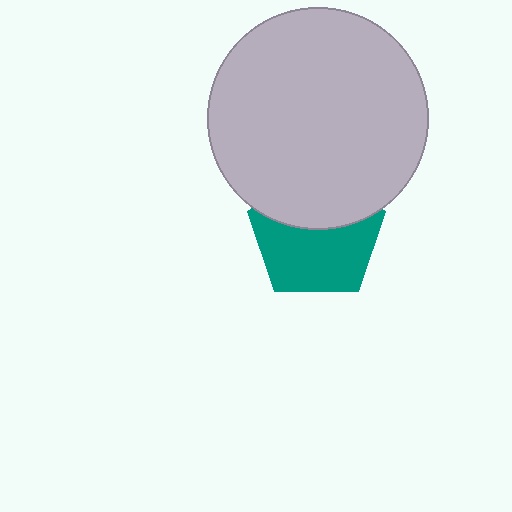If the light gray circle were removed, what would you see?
You would see the complete teal pentagon.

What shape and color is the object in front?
The object in front is a light gray circle.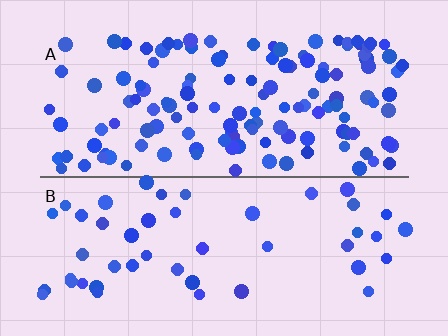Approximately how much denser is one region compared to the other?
Approximately 2.7× — region A over region B.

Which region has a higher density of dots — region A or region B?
A (the top).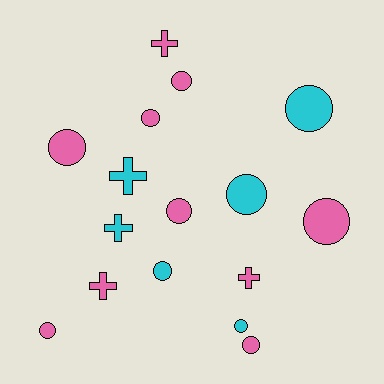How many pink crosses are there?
There are 3 pink crosses.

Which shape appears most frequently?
Circle, with 11 objects.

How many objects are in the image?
There are 16 objects.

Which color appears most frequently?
Pink, with 10 objects.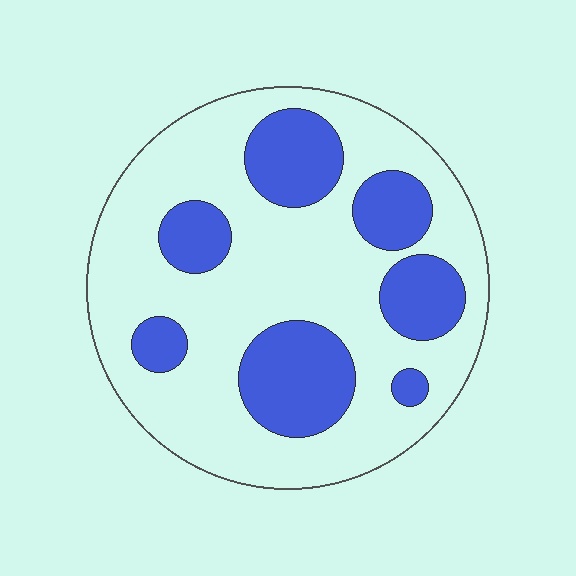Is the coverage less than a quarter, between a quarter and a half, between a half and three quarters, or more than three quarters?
Between a quarter and a half.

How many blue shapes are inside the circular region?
7.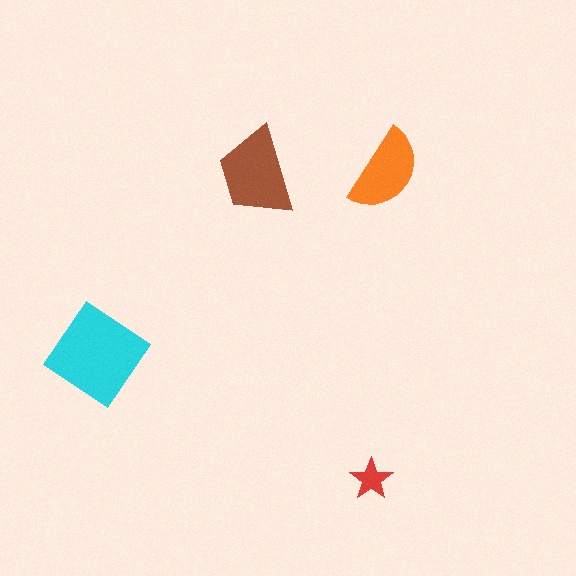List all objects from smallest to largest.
The red star, the orange semicircle, the brown trapezoid, the cyan diamond.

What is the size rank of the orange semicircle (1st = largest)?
3rd.